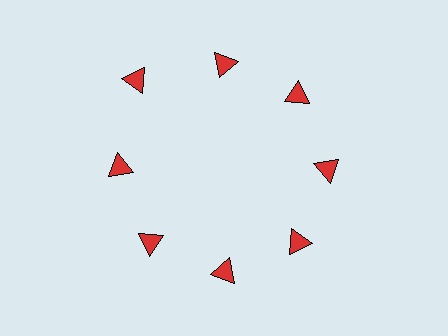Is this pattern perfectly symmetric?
No. The 8 red triangles are arranged in a ring, but one element near the 10 o'clock position is pushed outward from the center, breaking the 8-fold rotational symmetry.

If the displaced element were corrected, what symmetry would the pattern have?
It would have 8-fold rotational symmetry — the pattern would map onto itself every 45 degrees.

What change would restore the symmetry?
The symmetry would be restored by moving it inward, back onto the ring so that all 8 triangles sit at equal angles and equal distance from the center.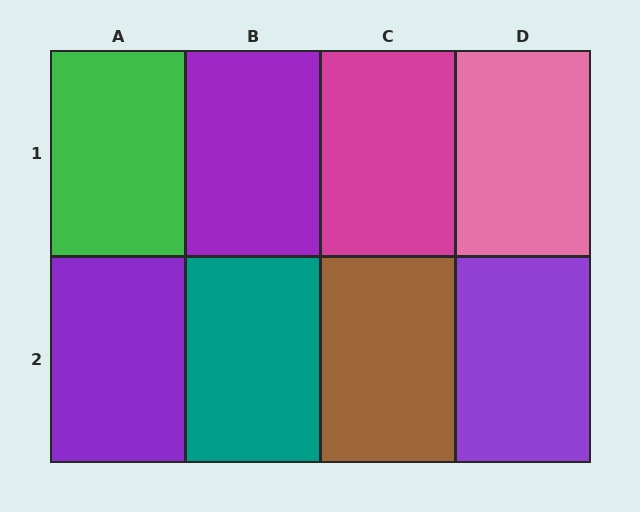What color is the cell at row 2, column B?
Teal.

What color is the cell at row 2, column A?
Purple.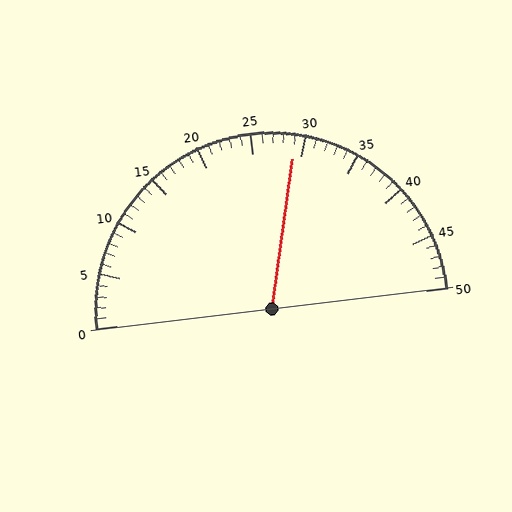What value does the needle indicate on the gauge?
The needle indicates approximately 29.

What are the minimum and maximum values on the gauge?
The gauge ranges from 0 to 50.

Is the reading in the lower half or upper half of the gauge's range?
The reading is in the upper half of the range (0 to 50).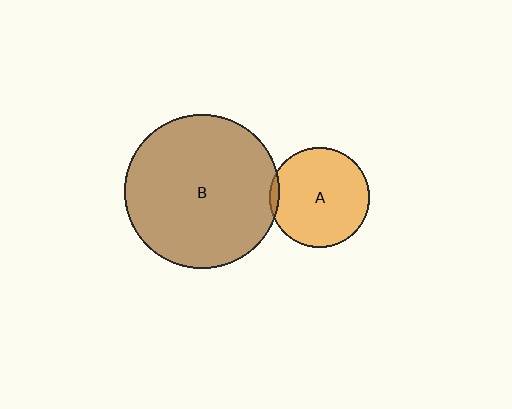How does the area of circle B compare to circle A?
Approximately 2.4 times.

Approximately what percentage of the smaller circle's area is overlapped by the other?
Approximately 5%.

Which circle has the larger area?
Circle B (brown).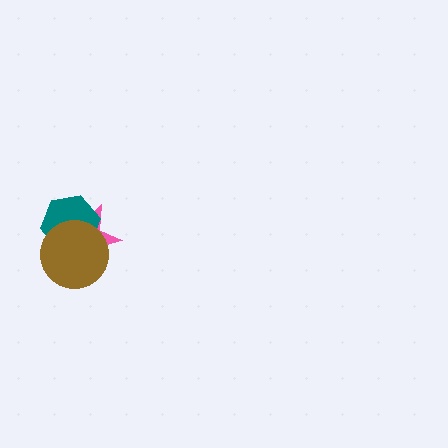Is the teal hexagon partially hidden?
Yes, it is partially covered by another shape.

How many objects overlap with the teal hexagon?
2 objects overlap with the teal hexagon.